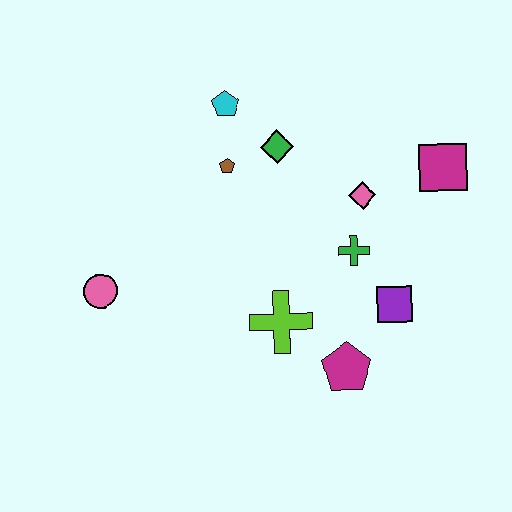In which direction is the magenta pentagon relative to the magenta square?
The magenta pentagon is below the magenta square.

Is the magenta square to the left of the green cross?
No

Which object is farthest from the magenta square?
The pink circle is farthest from the magenta square.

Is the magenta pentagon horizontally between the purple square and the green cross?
No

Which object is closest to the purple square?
The green cross is closest to the purple square.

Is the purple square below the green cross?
Yes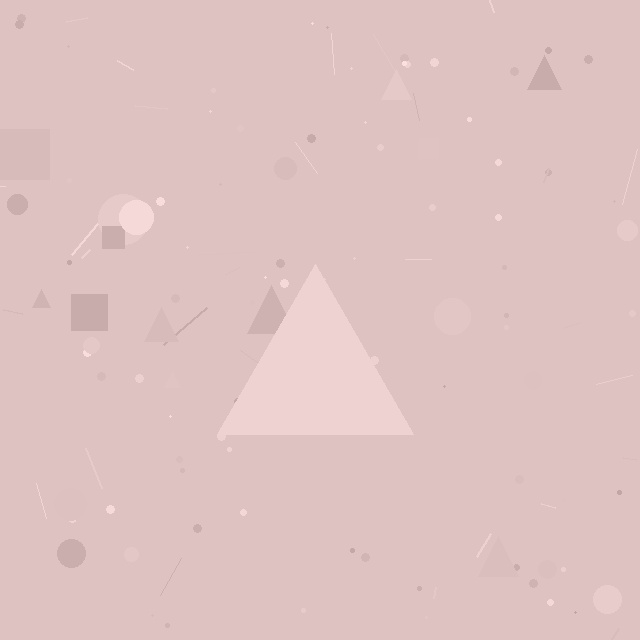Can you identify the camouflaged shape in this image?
The camouflaged shape is a triangle.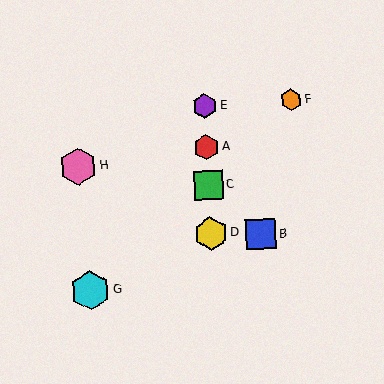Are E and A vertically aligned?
Yes, both are at x≈205.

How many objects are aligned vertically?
4 objects (A, C, D, E) are aligned vertically.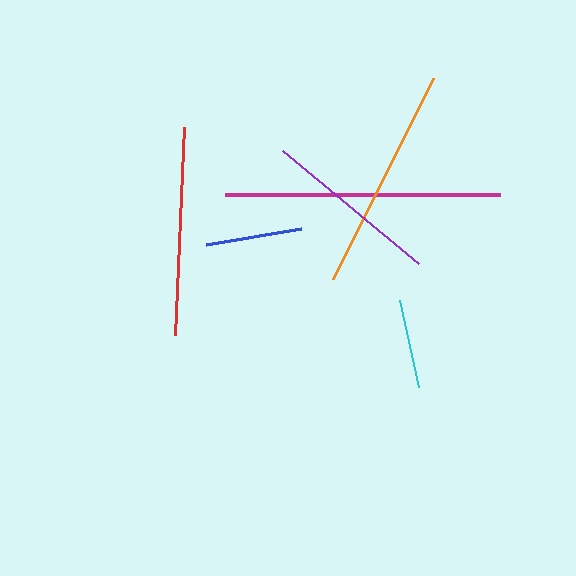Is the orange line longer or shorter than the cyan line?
The orange line is longer than the cyan line.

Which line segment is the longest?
The magenta line is the longest at approximately 275 pixels.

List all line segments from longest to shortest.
From longest to shortest: magenta, orange, red, purple, blue, cyan.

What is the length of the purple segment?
The purple segment is approximately 176 pixels long.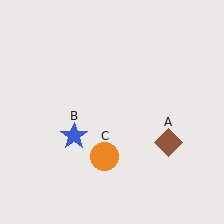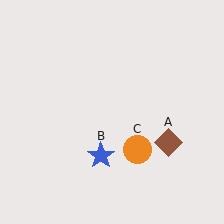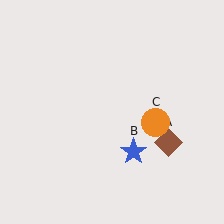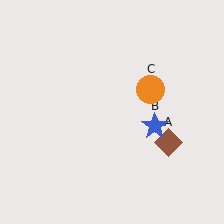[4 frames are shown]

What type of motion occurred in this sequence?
The blue star (object B), orange circle (object C) rotated counterclockwise around the center of the scene.